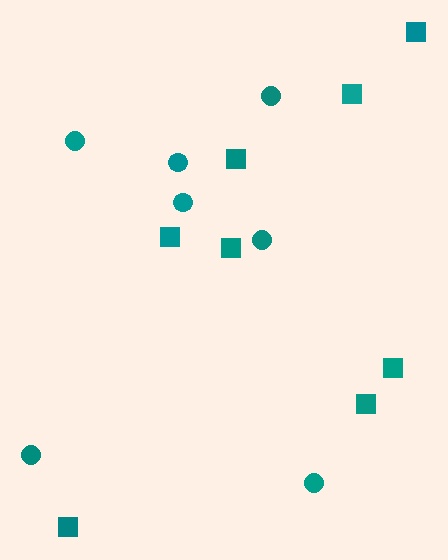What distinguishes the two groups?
There are 2 groups: one group of squares (8) and one group of circles (7).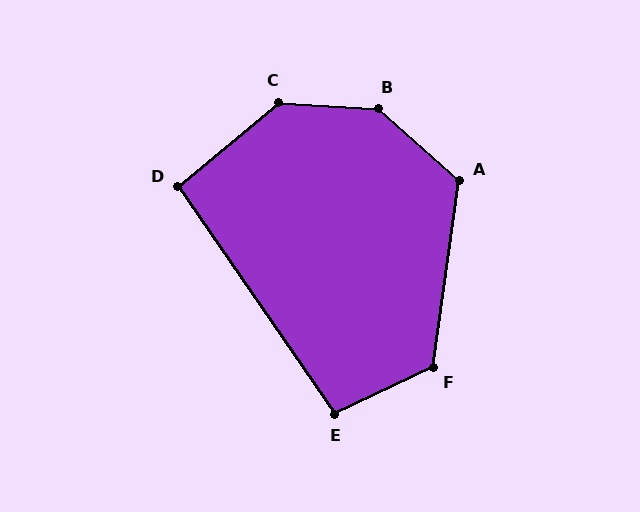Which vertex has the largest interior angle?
B, at approximately 142 degrees.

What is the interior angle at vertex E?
Approximately 99 degrees (obtuse).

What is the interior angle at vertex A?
Approximately 124 degrees (obtuse).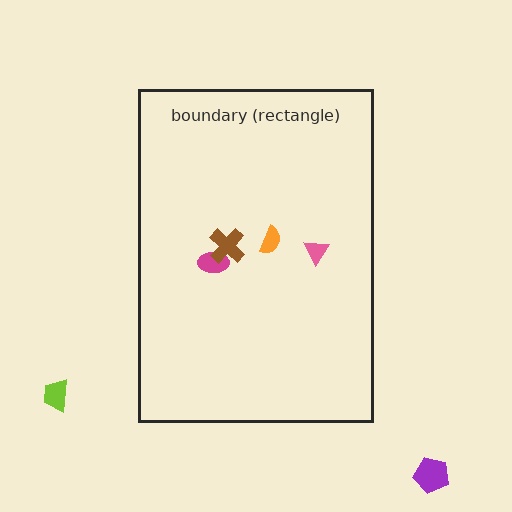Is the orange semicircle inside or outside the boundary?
Inside.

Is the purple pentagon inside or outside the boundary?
Outside.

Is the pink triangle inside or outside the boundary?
Inside.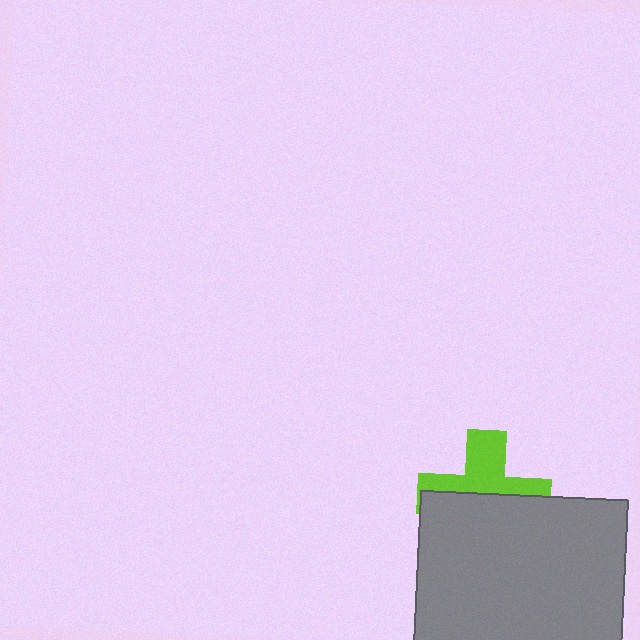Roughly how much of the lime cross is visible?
About half of it is visible (roughly 46%).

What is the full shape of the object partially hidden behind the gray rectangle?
The partially hidden object is a lime cross.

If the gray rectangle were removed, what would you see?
You would see the complete lime cross.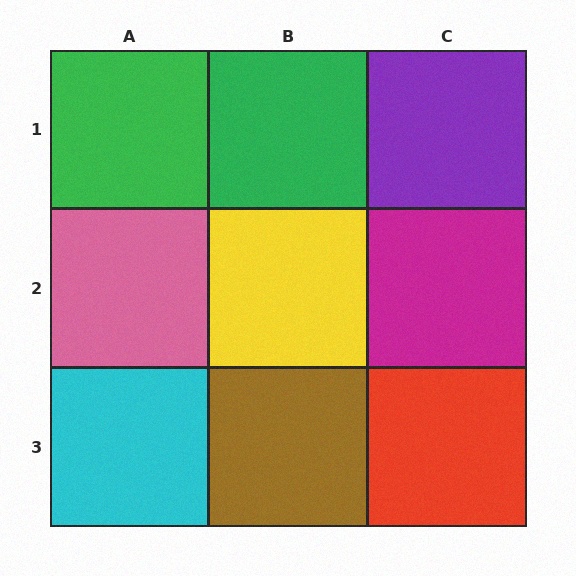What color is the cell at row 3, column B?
Brown.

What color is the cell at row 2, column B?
Yellow.